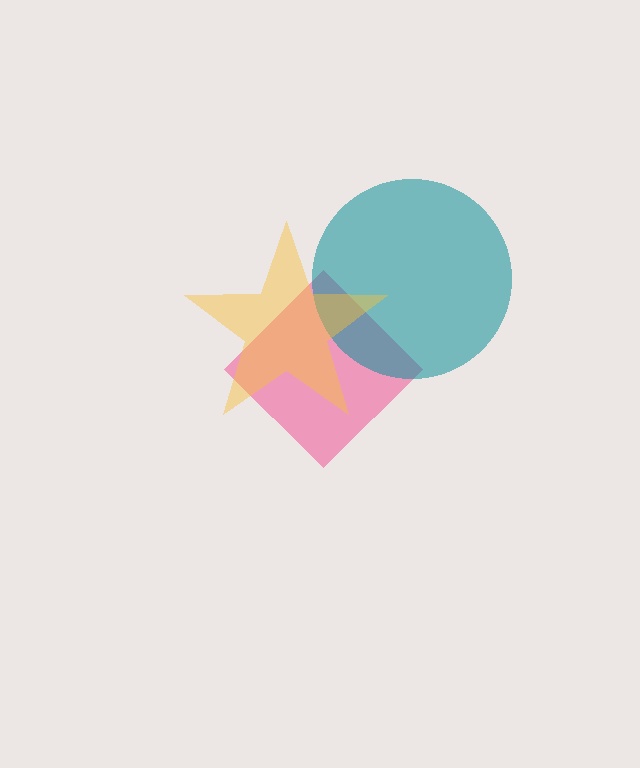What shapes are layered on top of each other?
The layered shapes are: a pink diamond, a teal circle, a yellow star.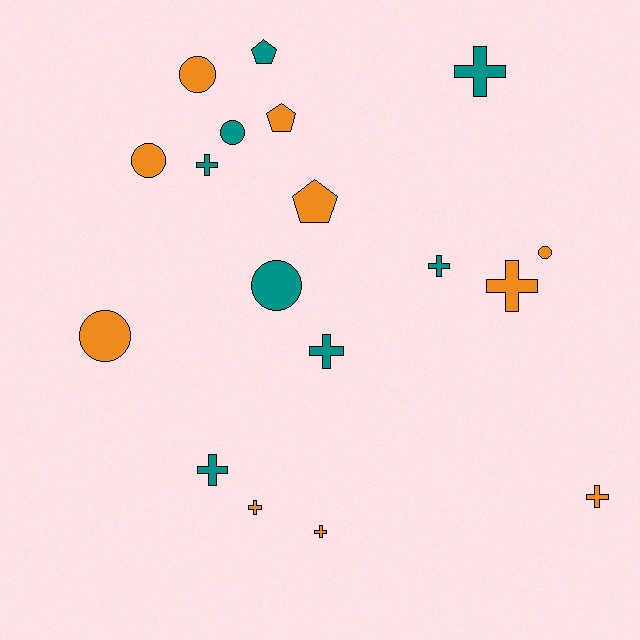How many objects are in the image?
There are 18 objects.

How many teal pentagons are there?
There is 1 teal pentagon.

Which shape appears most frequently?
Cross, with 9 objects.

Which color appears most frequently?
Orange, with 10 objects.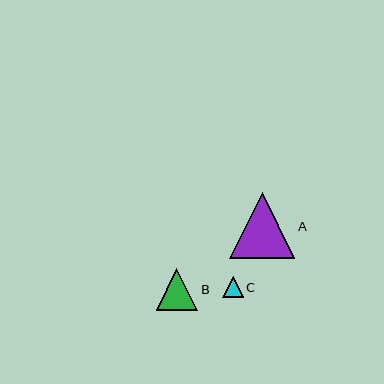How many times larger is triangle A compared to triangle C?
Triangle A is approximately 3.2 times the size of triangle C.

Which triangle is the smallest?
Triangle C is the smallest with a size of approximately 21 pixels.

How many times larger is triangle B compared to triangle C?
Triangle B is approximately 2.0 times the size of triangle C.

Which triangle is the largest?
Triangle A is the largest with a size of approximately 65 pixels.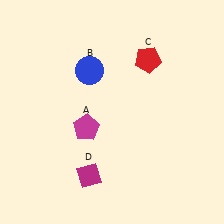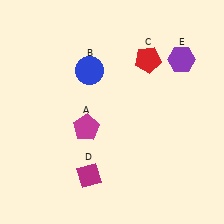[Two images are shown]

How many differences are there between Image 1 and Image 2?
There is 1 difference between the two images.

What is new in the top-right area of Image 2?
A purple hexagon (E) was added in the top-right area of Image 2.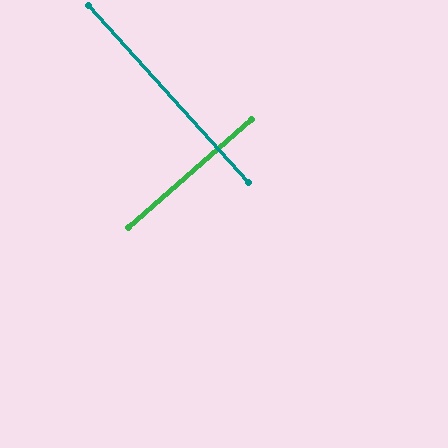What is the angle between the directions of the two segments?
Approximately 89 degrees.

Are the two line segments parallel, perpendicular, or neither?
Perpendicular — they meet at approximately 89°.